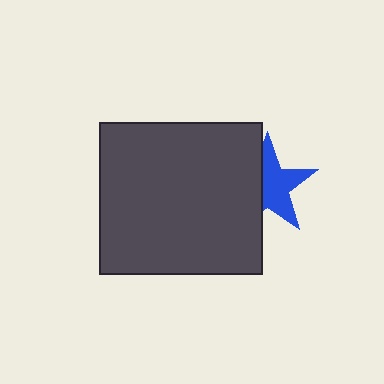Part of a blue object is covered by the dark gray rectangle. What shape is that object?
It is a star.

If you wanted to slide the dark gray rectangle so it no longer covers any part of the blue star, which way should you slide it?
Slide it left — that is the most direct way to separate the two shapes.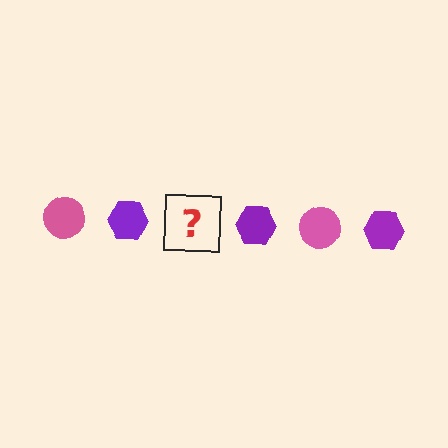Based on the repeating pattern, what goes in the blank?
The blank should be a pink circle.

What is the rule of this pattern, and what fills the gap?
The rule is that the pattern alternates between pink circle and purple hexagon. The gap should be filled with a pink circle.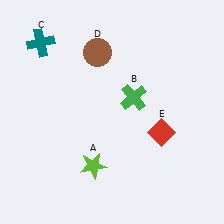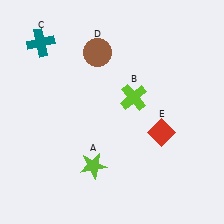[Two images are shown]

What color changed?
The cross (B) changed from green in Image 1 to lime in Image 2.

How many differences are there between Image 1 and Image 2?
There is 1 difference between the two images.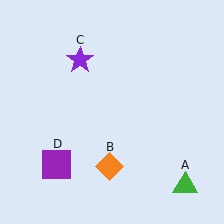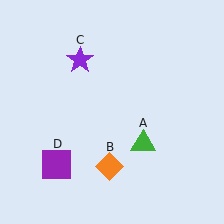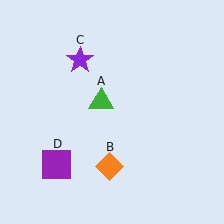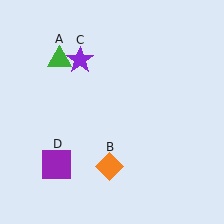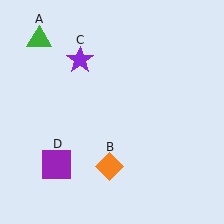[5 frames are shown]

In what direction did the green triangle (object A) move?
The green triangle (object A) moved up and to the left.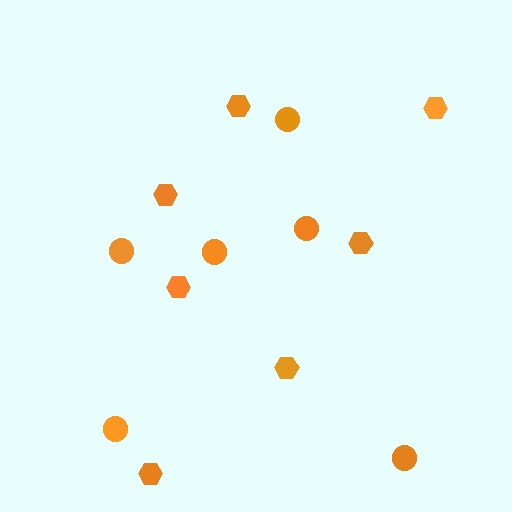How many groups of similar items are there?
There are 2 groups: one group of hexagons (7) and one group of circles (6).